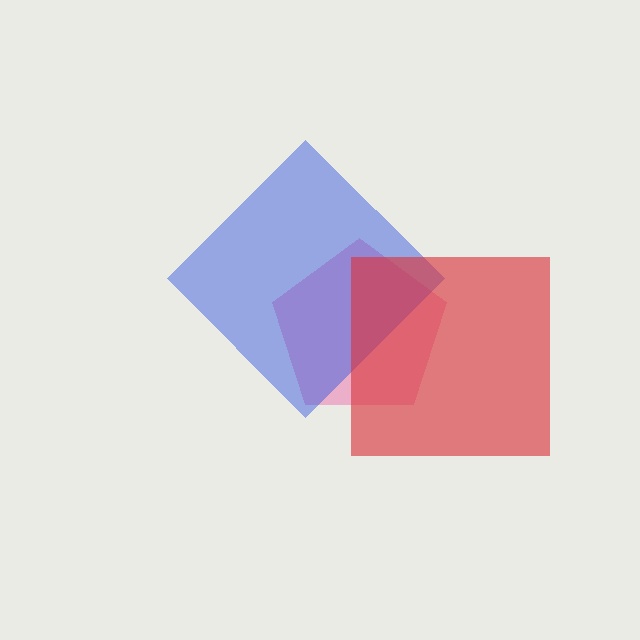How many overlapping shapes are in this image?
There are 3 overlapping shapes in the image.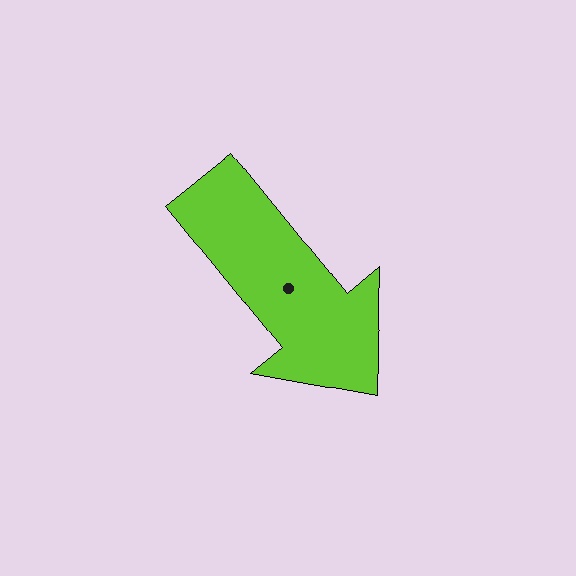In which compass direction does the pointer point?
Southeast.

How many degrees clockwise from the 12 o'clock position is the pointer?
Approximately 141 degrees.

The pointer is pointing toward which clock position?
Roughly 5 o'clock.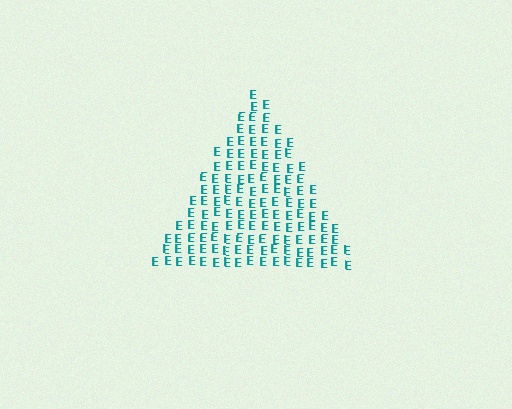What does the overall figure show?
The overall figure shows a triangle.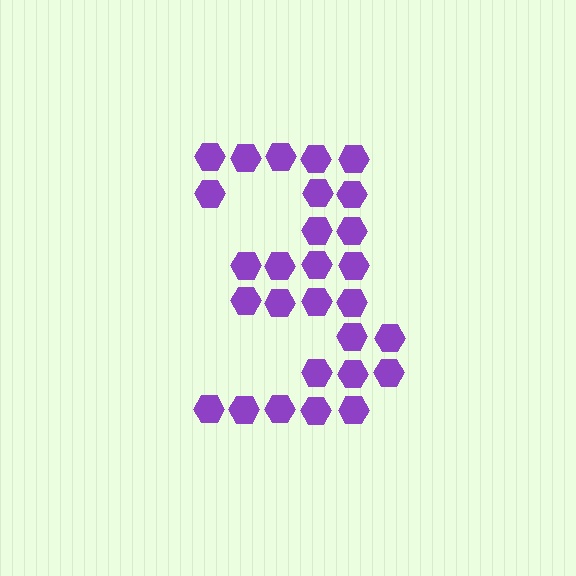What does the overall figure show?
The overall figure shows the digit 3.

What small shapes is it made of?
It is made of small hexagons.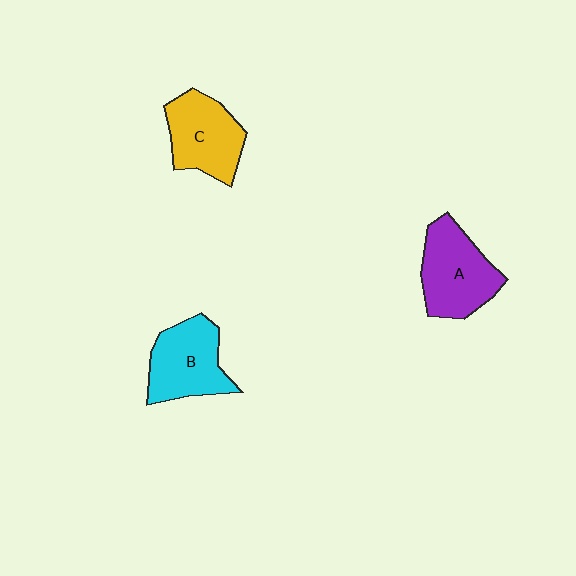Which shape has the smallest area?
Shape C (yellow).